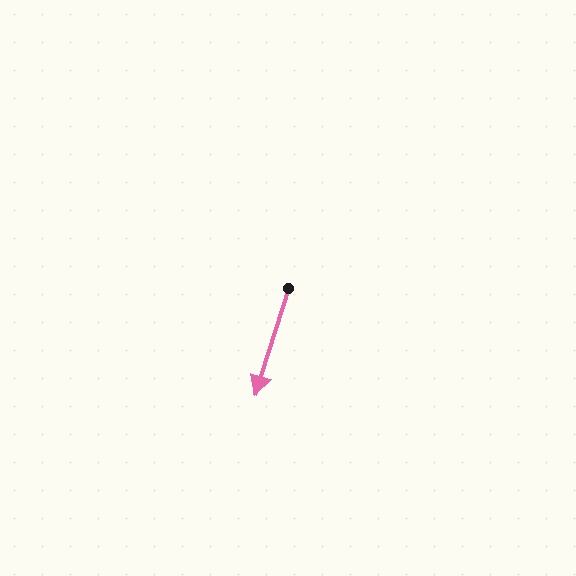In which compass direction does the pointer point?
South.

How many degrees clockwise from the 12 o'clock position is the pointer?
Approximately 197 degrees.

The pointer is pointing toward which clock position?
Roughly 7 o'clock.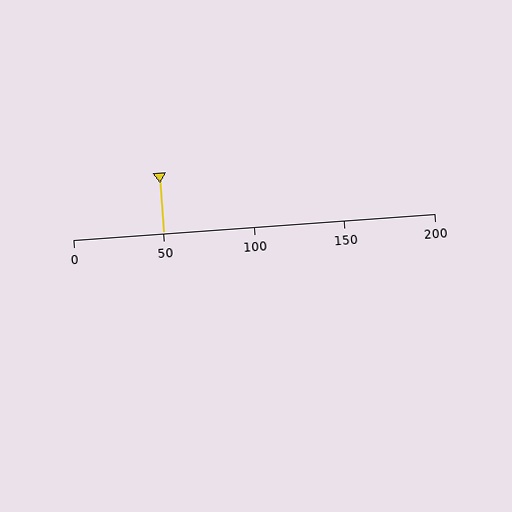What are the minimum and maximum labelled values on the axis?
The axis runs from 0 to 200.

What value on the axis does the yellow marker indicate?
The marker indicates approximately 50.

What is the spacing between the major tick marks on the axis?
The major ticks are spaced 50 apart.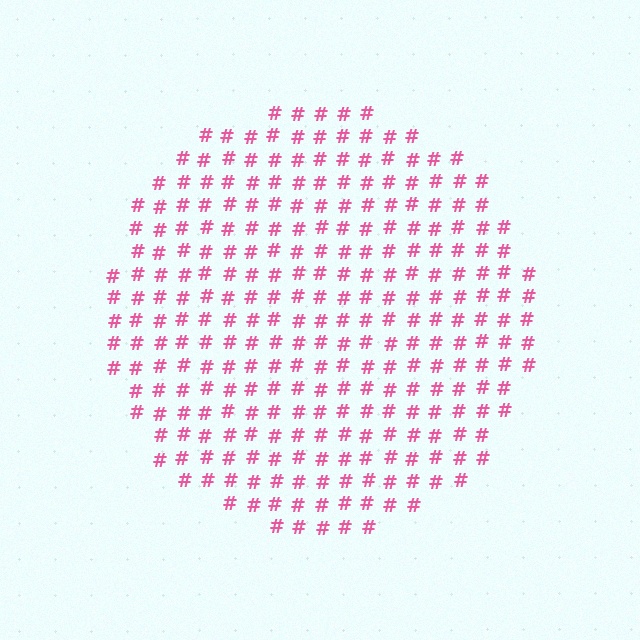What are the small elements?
The small elements are hash symbols.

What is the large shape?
The large shape is a circle.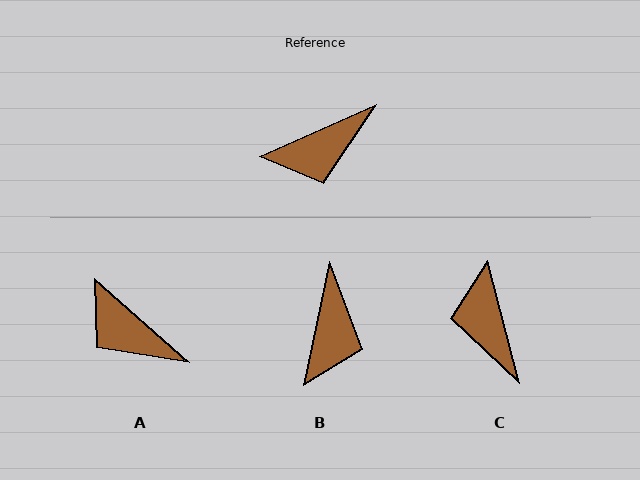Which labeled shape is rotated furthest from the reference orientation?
C, about 100 degrees away.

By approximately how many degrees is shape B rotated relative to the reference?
Approximately 54 degrees counter-clockwise.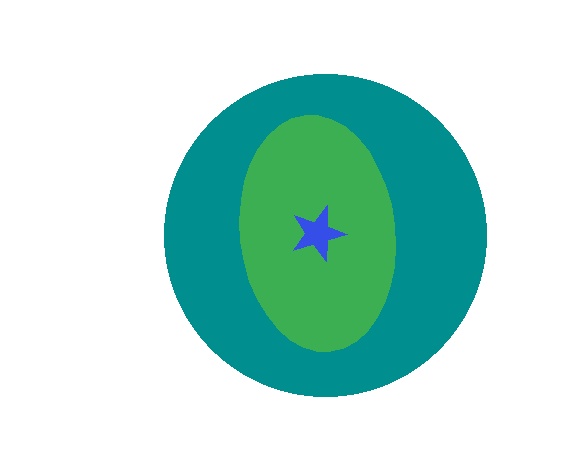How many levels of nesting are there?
3.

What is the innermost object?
The blue star.